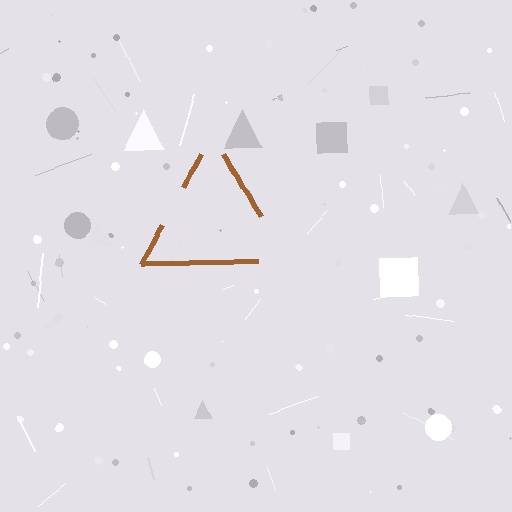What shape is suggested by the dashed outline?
The dashed outline suggests a triangle.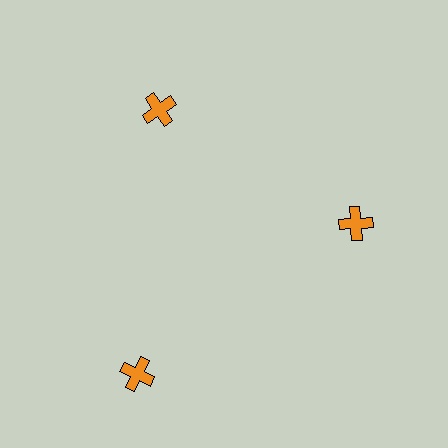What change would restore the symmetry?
The symmetry would be restored by moving it inward, back onto the ring so that all 3 crosses sit at equal angles and equal distance from the center.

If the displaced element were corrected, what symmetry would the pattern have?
It would have 3-fold rotational symmetry — the pattern would map onto itself every 120 degrees.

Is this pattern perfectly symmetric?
No. The 3 orange crosses are arranged in a ring, but one element near the 7 o'clock position is pushed outward from the center, breaking the 3-fold rotational symmetry.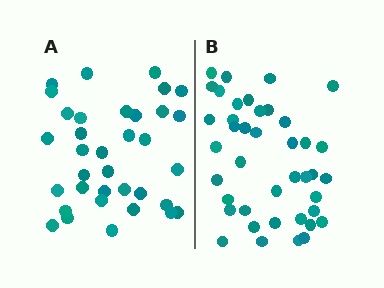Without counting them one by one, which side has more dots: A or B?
Region B (the right region) has more dots.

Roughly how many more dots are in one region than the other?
Region B has about 6 more dots than region A.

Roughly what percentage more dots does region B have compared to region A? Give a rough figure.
About 15% more.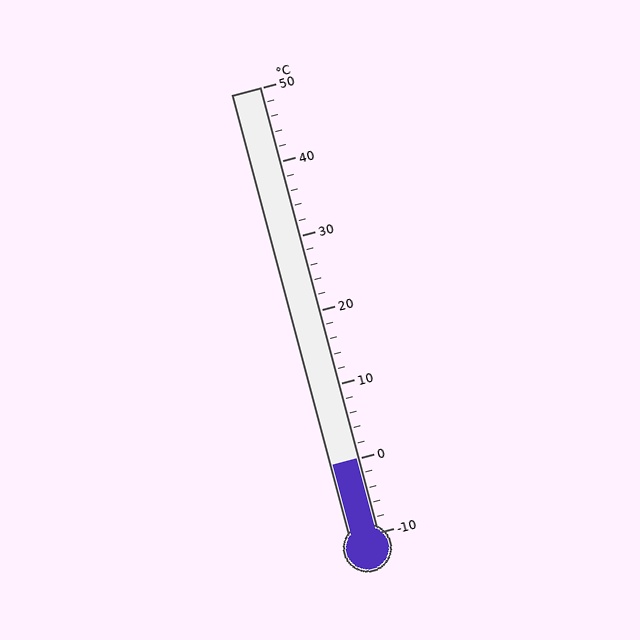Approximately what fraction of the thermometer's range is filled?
The thermometer is filled to approximately 15% of its range.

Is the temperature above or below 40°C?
The temperature is below 40°C.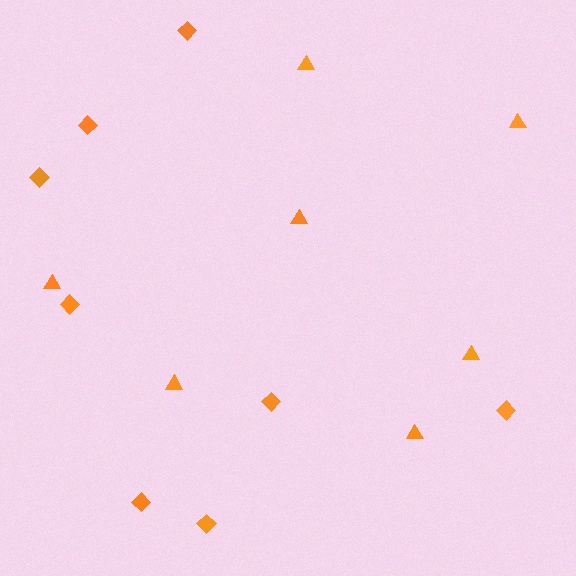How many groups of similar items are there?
There are 2 groups: one group of diamonds (8) and one group of triangles (7).